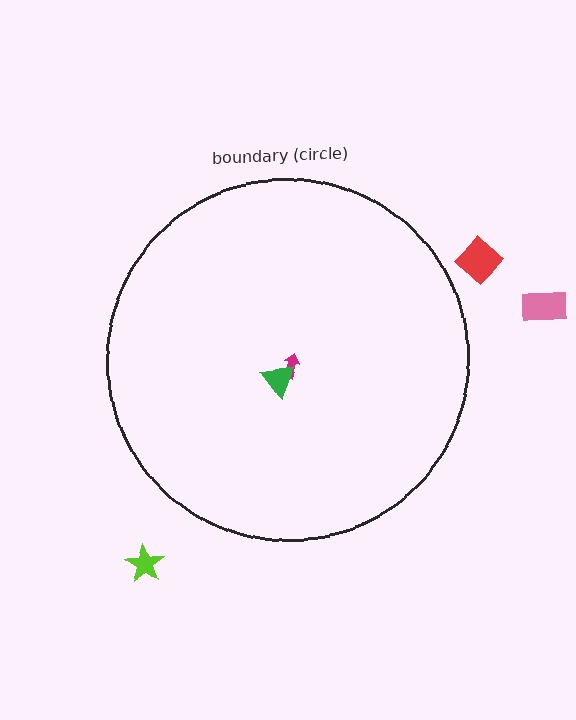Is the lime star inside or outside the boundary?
Outside.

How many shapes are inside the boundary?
2 inside, 3 outside.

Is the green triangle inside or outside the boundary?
Inside.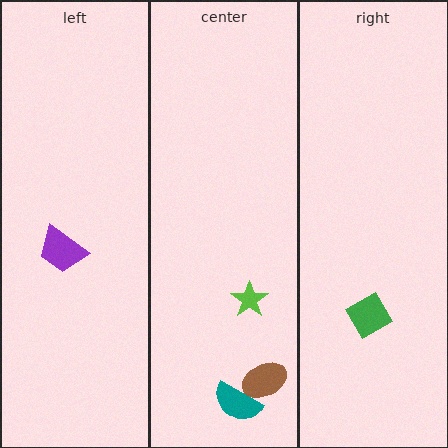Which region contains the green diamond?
The right region.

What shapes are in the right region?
The green diamond.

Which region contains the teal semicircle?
The center region.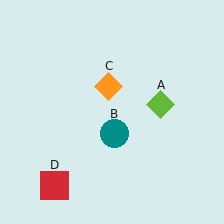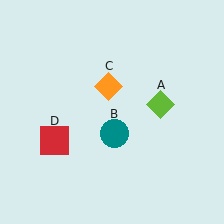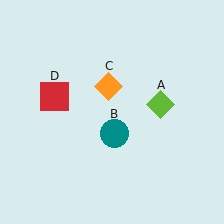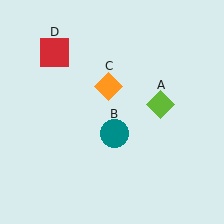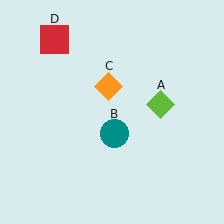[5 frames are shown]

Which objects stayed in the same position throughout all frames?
Lime diamond (object A) and teal circle (object B) and orange diamond (object C) remained stationary.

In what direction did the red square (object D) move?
The red square (object D) moved up.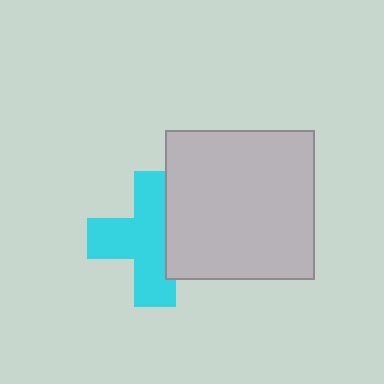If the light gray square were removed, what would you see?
You would see the complete cyan cross.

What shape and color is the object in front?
The object in front is a light gray square.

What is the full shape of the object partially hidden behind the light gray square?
The partially hidden object is a cyan cross.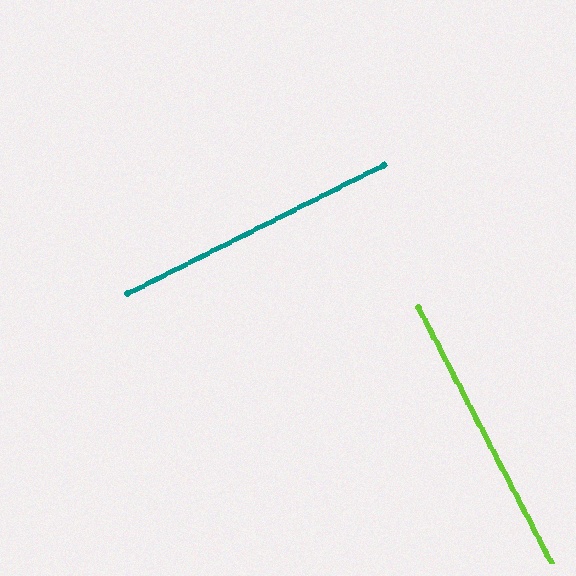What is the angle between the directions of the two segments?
Approximately 89 degrees.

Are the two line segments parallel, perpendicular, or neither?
Perpendicular — they meet at approximately 89°.